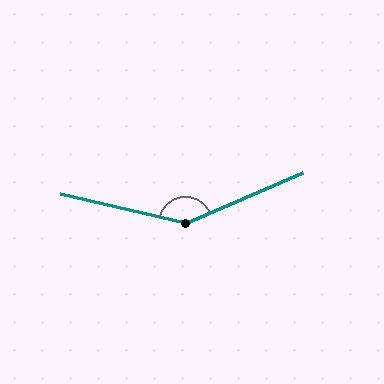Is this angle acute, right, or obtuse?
It is obtuse.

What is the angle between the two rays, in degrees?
Approximately 143 degrees.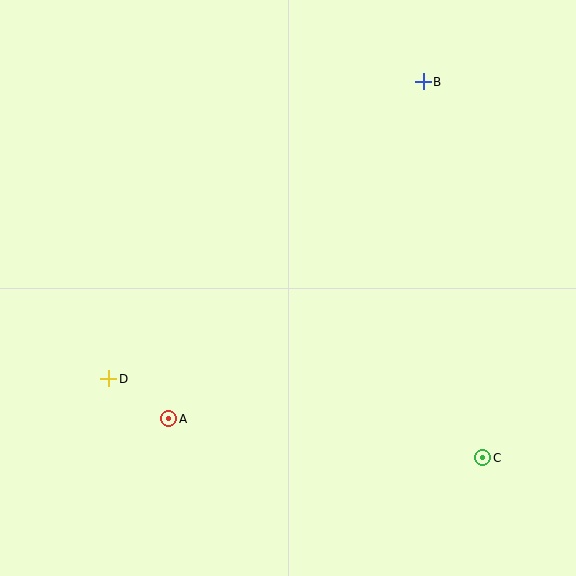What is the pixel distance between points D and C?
The distance between D and C is 382 pixels.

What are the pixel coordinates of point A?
Point A is at (169, 419).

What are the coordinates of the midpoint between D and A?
The midpoint between D and A is at (139, 399).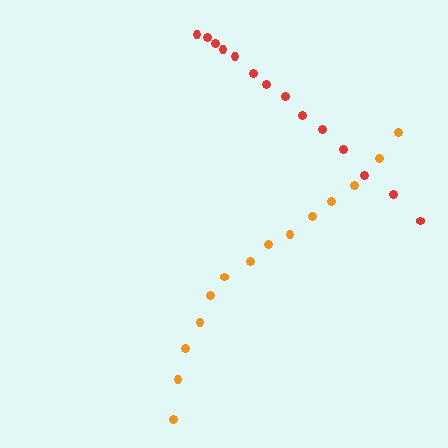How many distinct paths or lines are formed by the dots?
There are 2 distinct paths.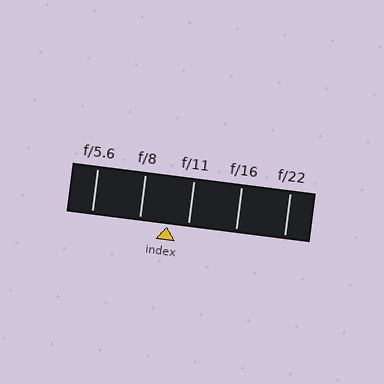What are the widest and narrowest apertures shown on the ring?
The widest aperture shown is f/5.6 and the narrowest is f/22.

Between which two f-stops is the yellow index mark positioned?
The index mark is between f/8 and f/11.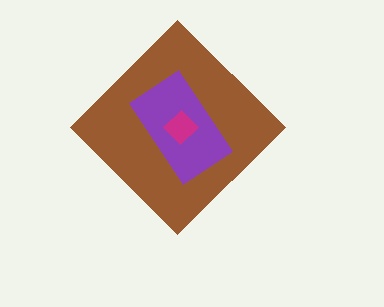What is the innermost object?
The magenta diamond.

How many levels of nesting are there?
3.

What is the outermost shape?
The brown diamond.